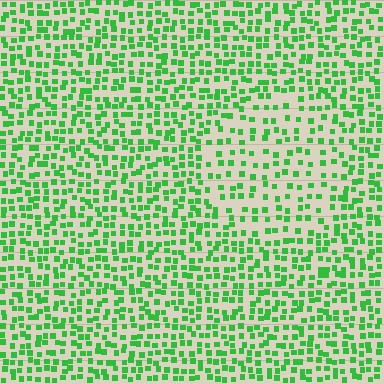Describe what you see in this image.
The image contains small green elements arranged at two different densities. A circle-shaped region is visible where the elements are less densely packed than the surrounding area.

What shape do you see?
I see a circle.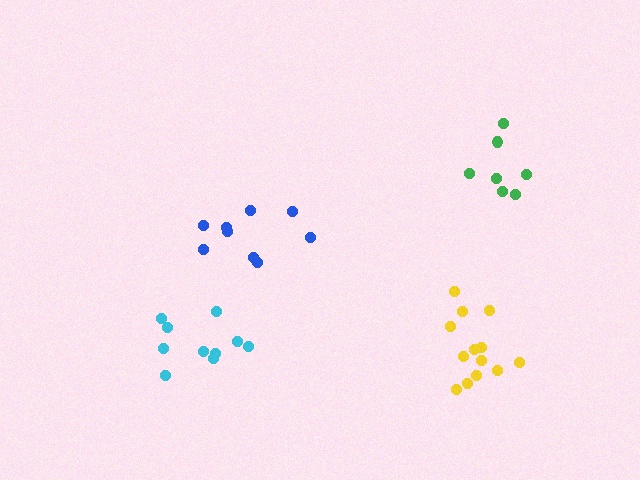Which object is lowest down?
The yellow cluster is bottommost.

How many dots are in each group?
Group 1: 10 dots, Group 2: 9 dots, Group 3: 13 dots, Group 4: 7 dots (39 total).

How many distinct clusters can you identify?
There are 4 distinct clusters.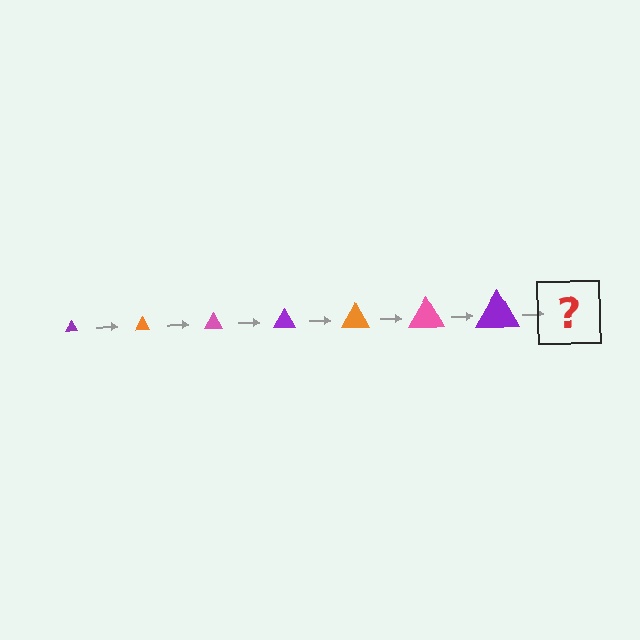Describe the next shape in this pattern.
It should be an orange triangle, larger than the previous one.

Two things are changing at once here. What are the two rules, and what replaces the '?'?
The two rules are that the triangle grows larger each step and the color cycles through purple, orange, and pink. The '?' should be an orange triangle, larger than the previous one.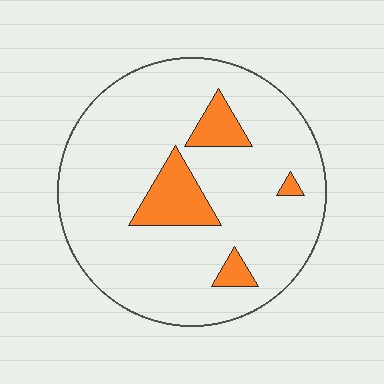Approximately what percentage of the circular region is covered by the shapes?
Approximately 15%.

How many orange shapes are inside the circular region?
4.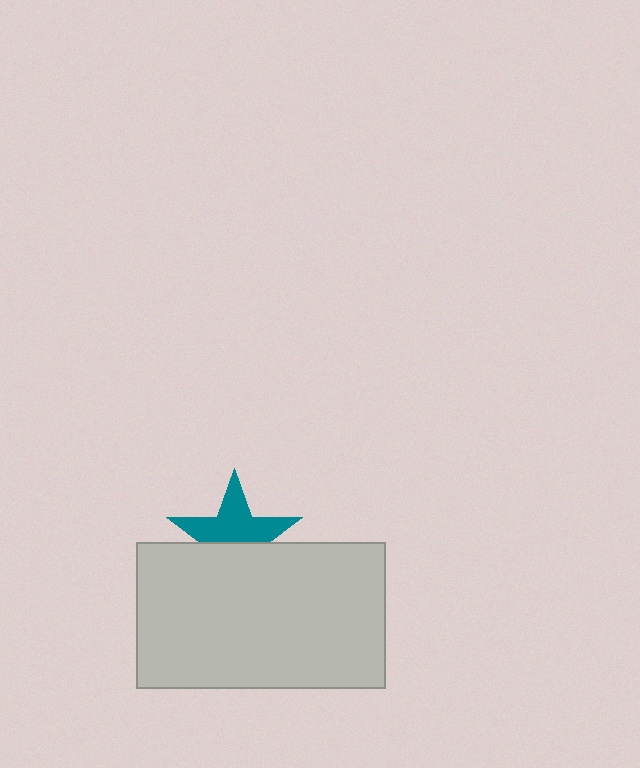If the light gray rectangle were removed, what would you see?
You would see the complete teal star.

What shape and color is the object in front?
The object in front is a light gray rectangle.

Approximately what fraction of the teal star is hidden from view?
Roughly 44% of the teal star is hidden behind the light gray rectangle.